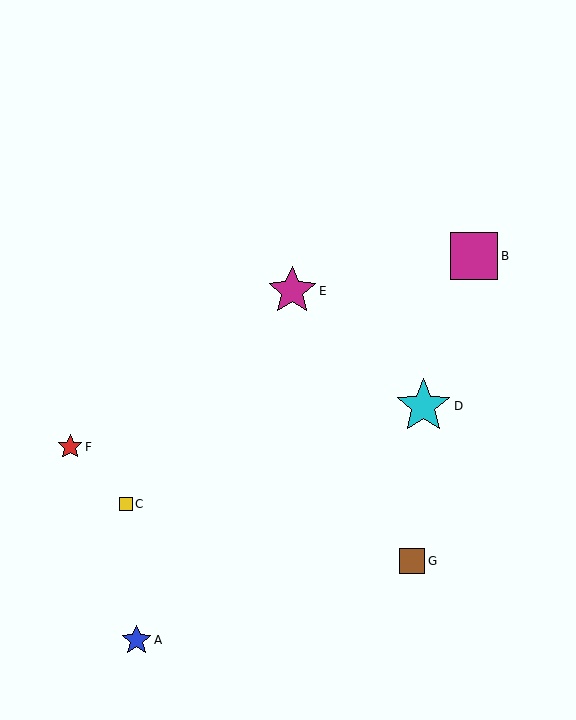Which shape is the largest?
The cyan star (labeled D) is the largest.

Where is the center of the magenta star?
The center of the magenta star is at (292, 291).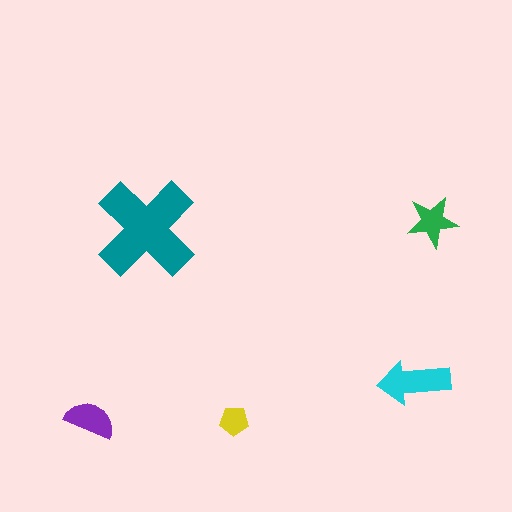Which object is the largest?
The teal cross.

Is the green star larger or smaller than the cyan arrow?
Smaller.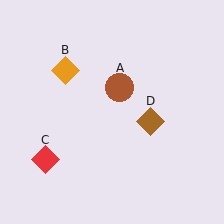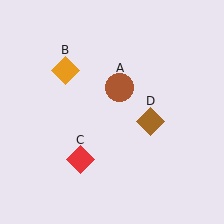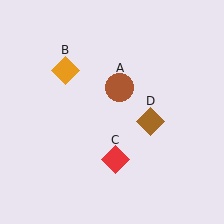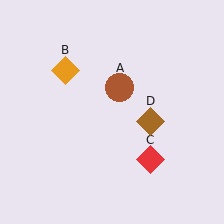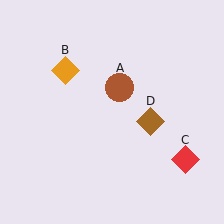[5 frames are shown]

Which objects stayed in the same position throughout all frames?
Brown circle (object A) and orange diamond (object B) and brown diamond (object D) remained stationary.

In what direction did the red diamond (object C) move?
The red diamond (object C) moved right.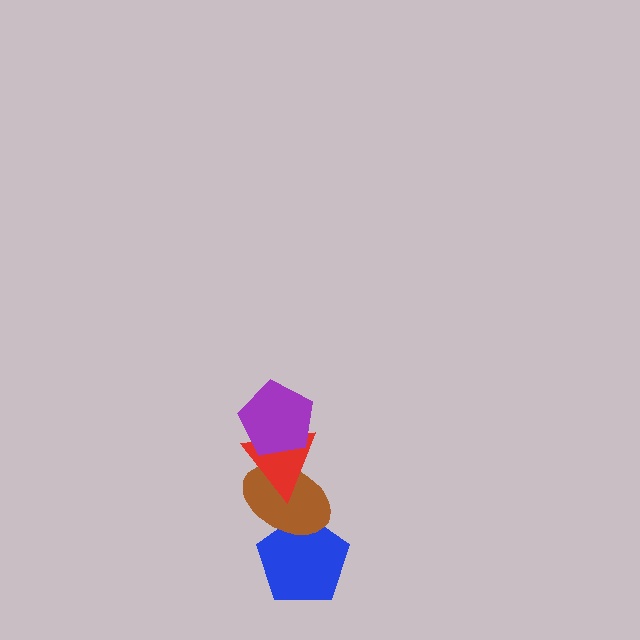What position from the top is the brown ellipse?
The brown ellipse is 3rd from the top.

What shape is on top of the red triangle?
The purple pentagon is on top of the red triangle.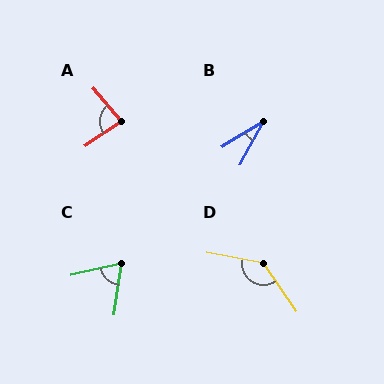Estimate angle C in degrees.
Approximately 69 degrees.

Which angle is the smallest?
B, at approximately 29 degrees.